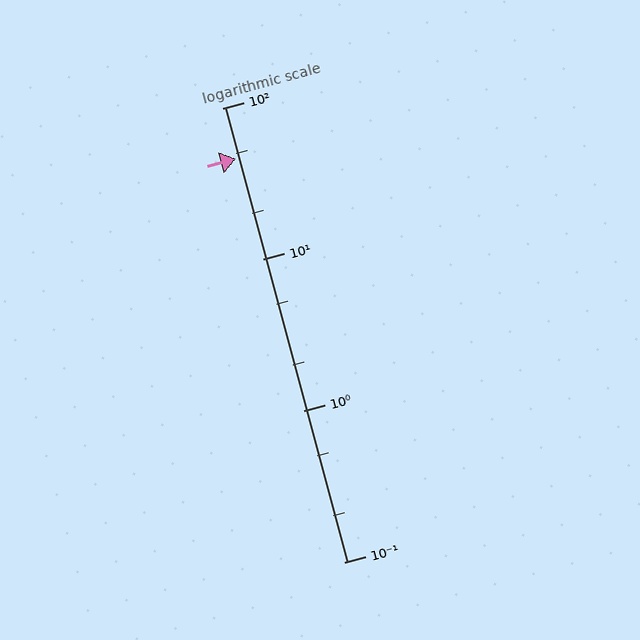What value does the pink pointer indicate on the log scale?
The pointer indicates approximately 46.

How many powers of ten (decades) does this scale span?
The scale spans 3 decades, from 0.1 to 100.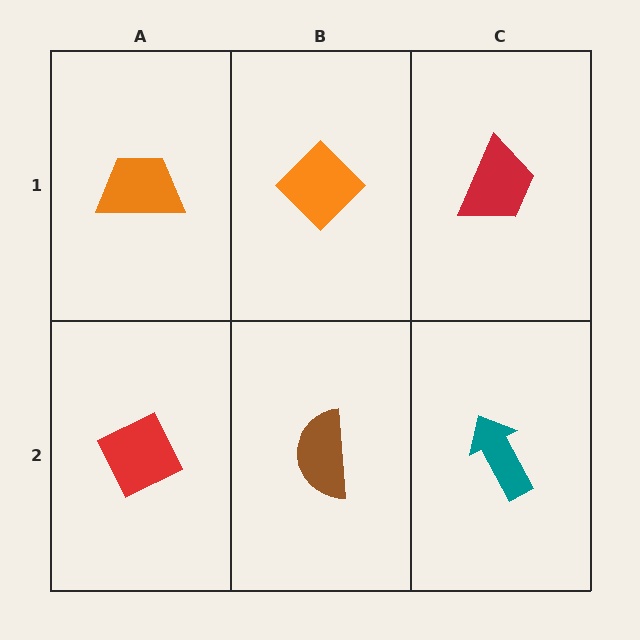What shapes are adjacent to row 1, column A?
A red diamond (row 2, column A), an orange diamond (row 1, column B).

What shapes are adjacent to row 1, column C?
A teal arrow (row 2, column C), an orange diamond (row 1, column B).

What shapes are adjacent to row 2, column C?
A red trapezoid (row 1, column C), a brown semicircle (row 2, column B).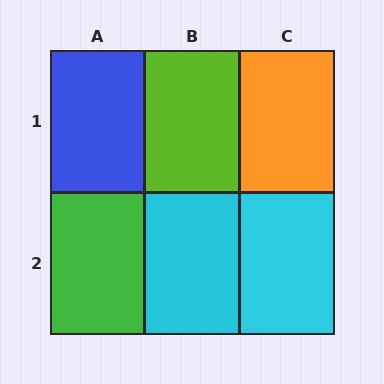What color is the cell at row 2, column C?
Cyan.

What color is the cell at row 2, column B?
Cyan.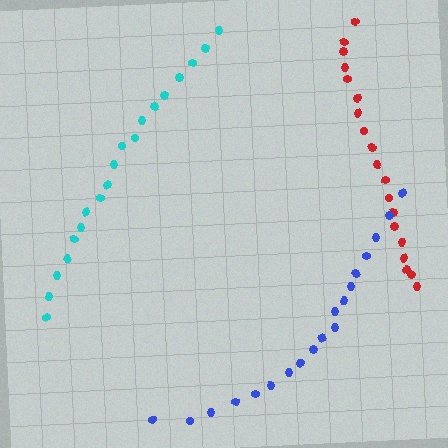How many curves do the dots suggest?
There are 3 distinct paths.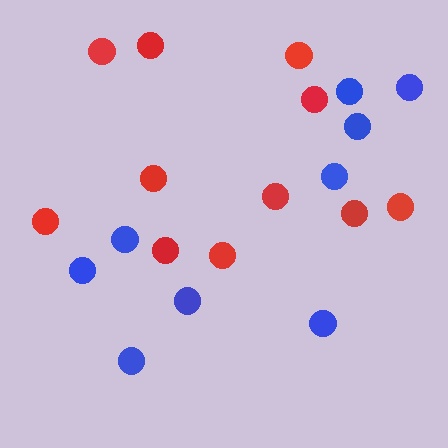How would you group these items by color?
There are 2 groups: one group of blue circles (9) and one group of red circles (11).